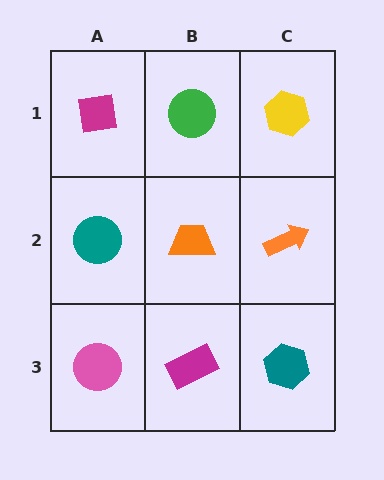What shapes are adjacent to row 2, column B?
A green circle (row 1, column B), a magenta rectangle (row 3, column B), a teal circle (row 2, column A), an orange arrow (row 2, column C).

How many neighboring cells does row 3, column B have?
3.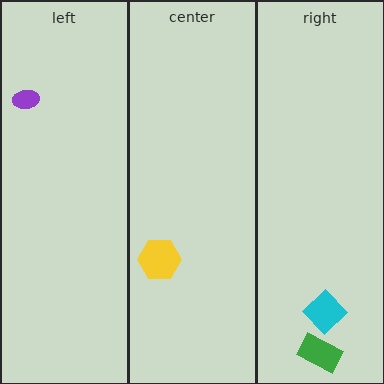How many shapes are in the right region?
2.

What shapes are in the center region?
The yellow hexagon.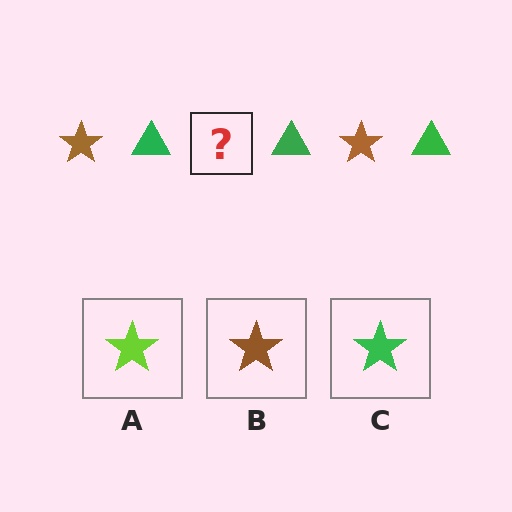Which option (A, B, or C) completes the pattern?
B.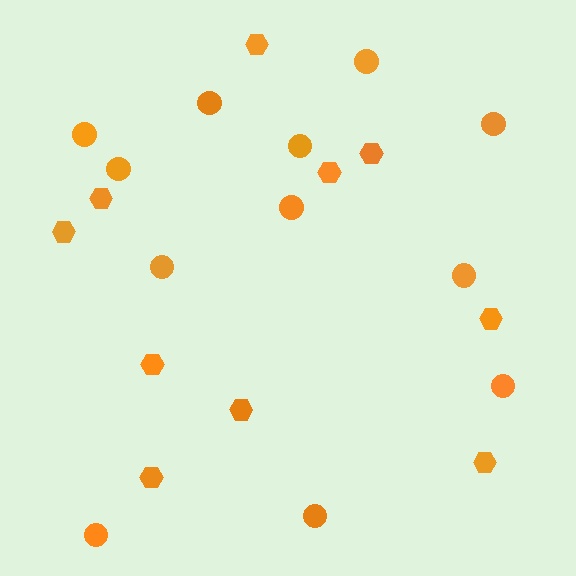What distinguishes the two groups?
There are 2 groups: one group of circles (12) and one group of hexagons (10).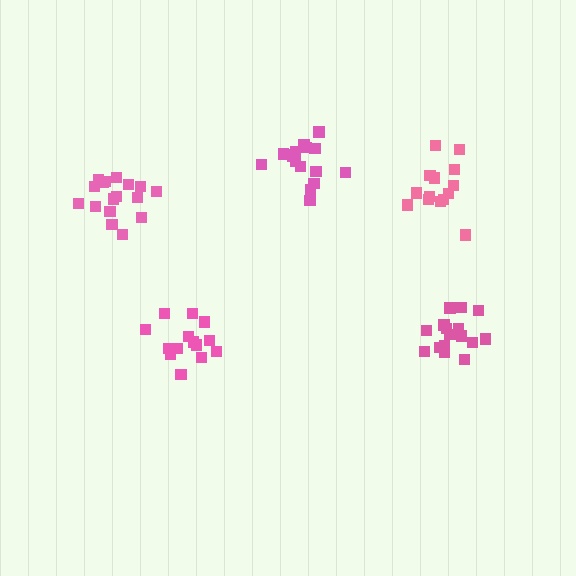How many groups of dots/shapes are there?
There are 5 groups.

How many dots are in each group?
Group 1: 14 dots, Group 2: 16 dots, Group 3: 17 dots, Group 4: 16 dots, Group 5: 14 dots (77 total).